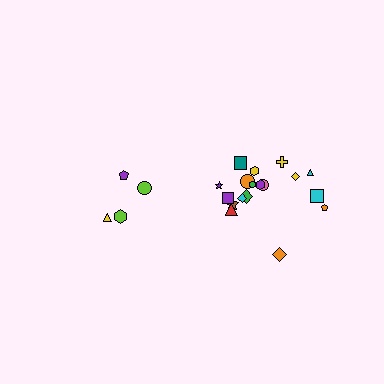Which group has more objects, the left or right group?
The right group.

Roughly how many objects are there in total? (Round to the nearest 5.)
Roughly 25 objects in total.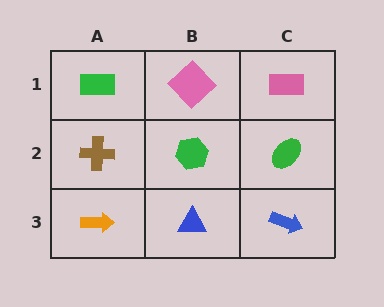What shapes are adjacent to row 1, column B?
A green hexagon (row 2, column B), a green rectangle (row 1, column A), a pink rectangle (row 1, column C).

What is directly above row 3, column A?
A brown cross.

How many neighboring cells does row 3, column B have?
3.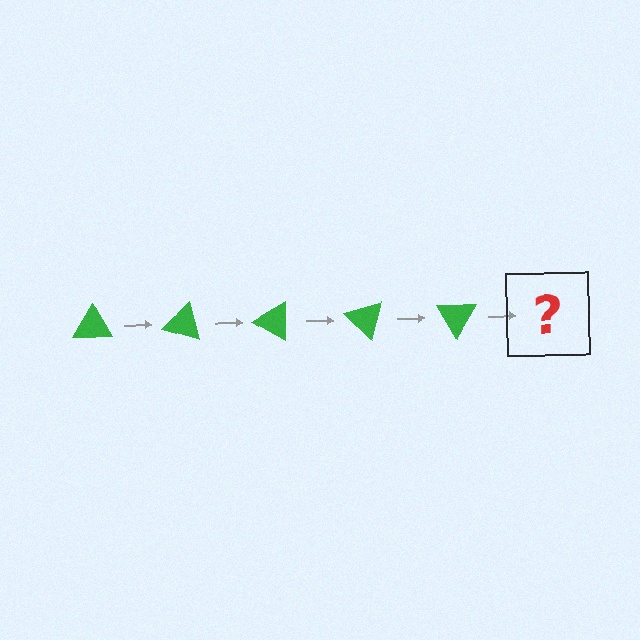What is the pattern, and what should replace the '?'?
The pattern is that the triangle rotates 15 degrees each step. The '?' should be a green triangle rotated 75 degrees.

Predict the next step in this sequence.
The next step is a green triangle rotated 75 degrees.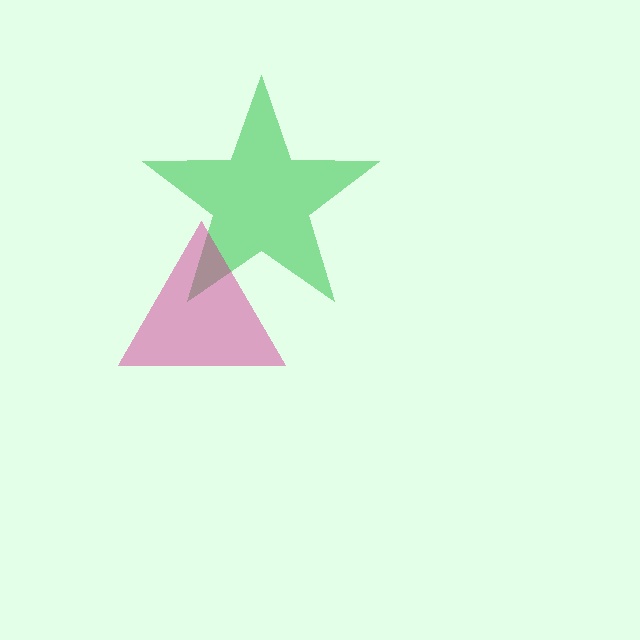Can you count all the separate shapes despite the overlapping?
Yes, there are 2 separate shapes.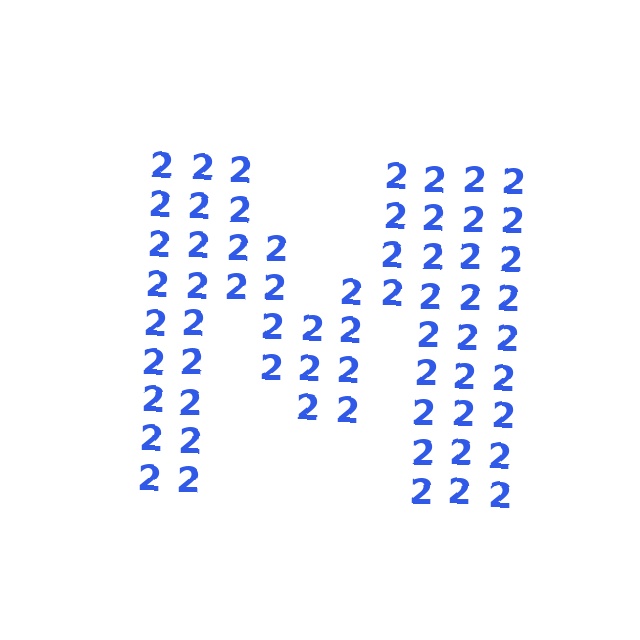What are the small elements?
The small elements are digit 2's.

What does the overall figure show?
The overall figure shows the letter M.